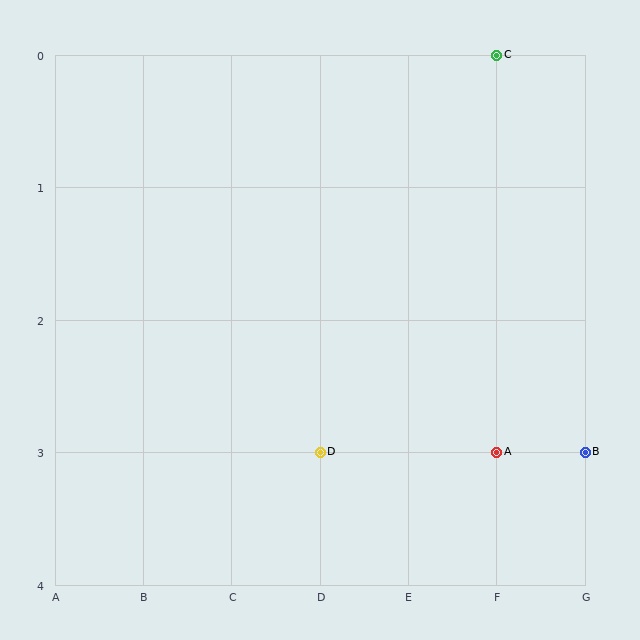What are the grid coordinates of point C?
Point C is at grid coordinates (F, 0).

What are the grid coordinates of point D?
Point D is at grid coordinates (D, 3).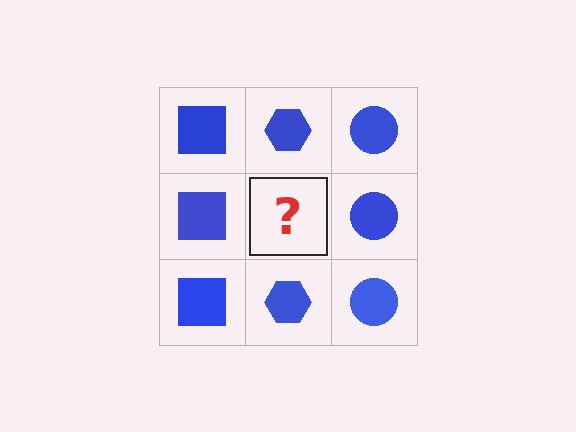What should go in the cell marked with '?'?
The missing cell should contain a blue hexagon.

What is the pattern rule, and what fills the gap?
The rule is that each column has a consistent shape. The gap should be filled with a blue hexagon.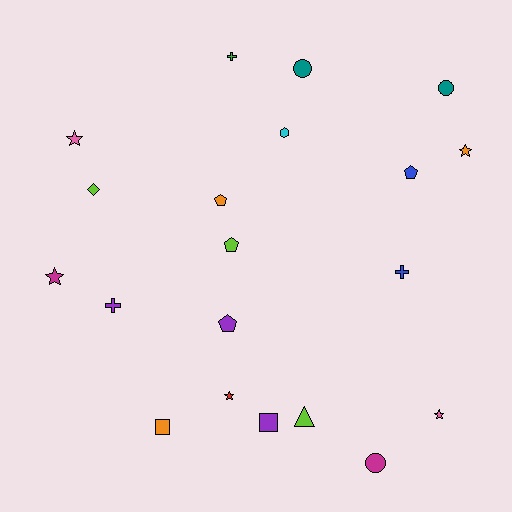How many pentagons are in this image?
There are 4 pentagons.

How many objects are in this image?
There are 20 objects.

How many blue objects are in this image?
There are 2 blue objects.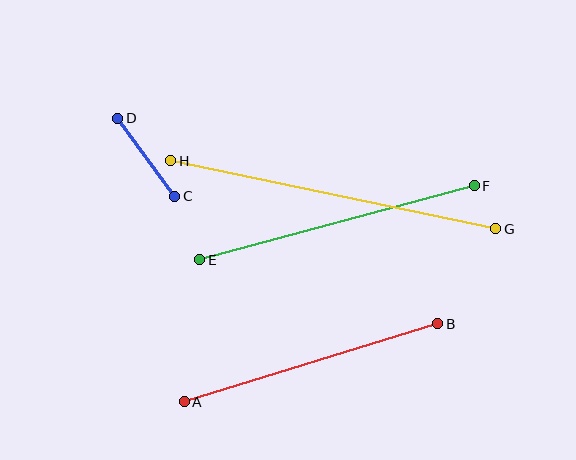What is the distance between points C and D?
The distance is approximately 97 pixels.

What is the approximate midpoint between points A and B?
The midpoint is at approximately (311, 363) pixels.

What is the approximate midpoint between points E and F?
The midpoint is at approximately (337, 223) pixels.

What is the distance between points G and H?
The distance is approximately 332 pixels.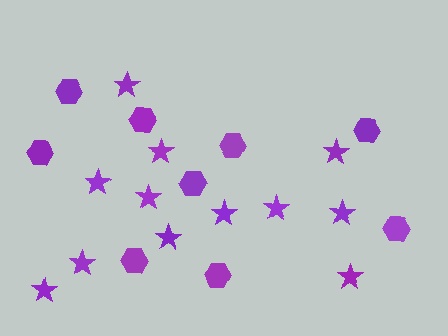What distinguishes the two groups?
There are 2 groups: one group of stars (12) and one group of hexagons (9).